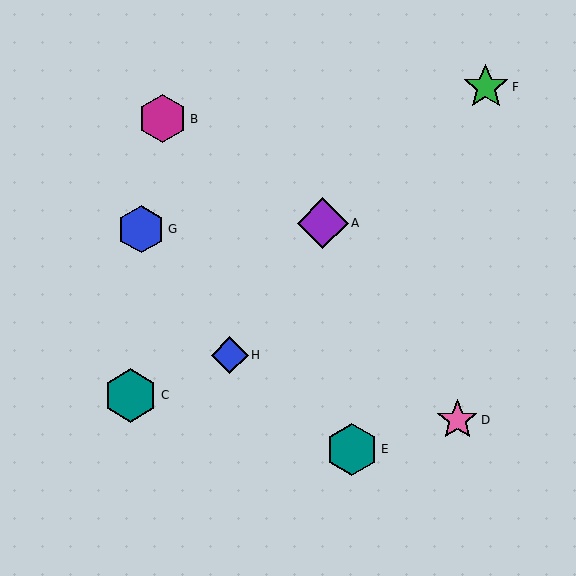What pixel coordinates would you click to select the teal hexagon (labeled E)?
Click at (352, 449) to select the teal hexagon E.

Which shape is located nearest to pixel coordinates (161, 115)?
The magenta hexagon (labeled B) at (163, 119) is nearest to that location.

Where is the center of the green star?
The center of the green star is at (486, 87).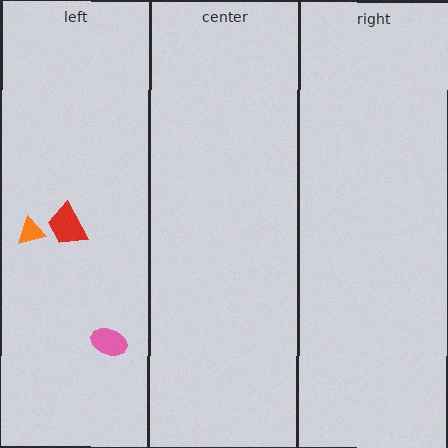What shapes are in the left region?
The orange triangle, the red trapezoid, the pink ellipse.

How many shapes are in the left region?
3.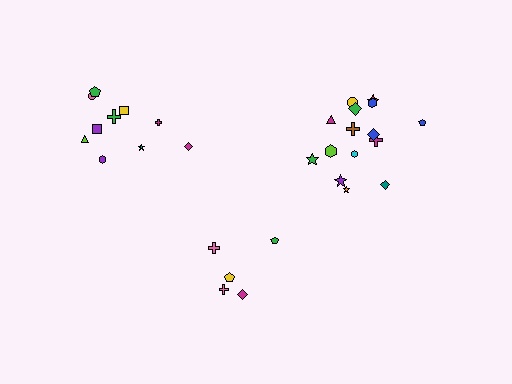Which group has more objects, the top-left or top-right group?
The top-right group.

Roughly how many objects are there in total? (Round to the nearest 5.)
Roughly 30 objects in total.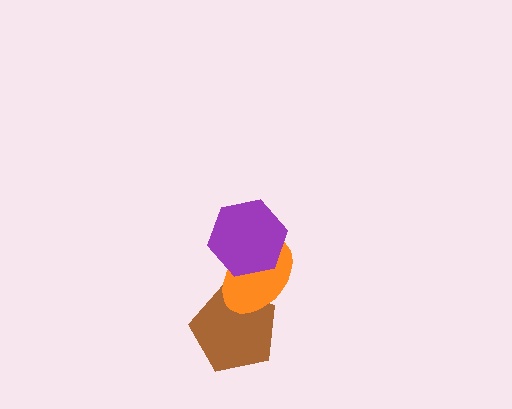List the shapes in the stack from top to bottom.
From top to bottom: the purple hexagon, the orange ellipse, the brown pentagon.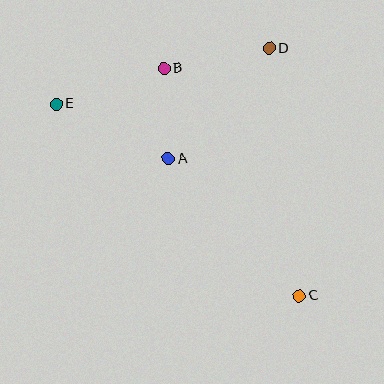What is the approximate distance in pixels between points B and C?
The distance between B and C is approximately 265 pixels.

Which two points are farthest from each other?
Points C and E are farthest from each other.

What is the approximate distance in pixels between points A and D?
The distance between A and D is approximately 150 pixels.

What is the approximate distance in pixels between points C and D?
The distance between C and D is approximately 249 pixels.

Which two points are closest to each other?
Points A and B are closest to each other.